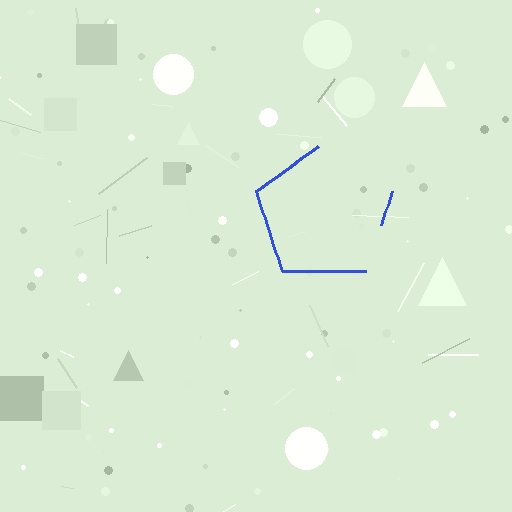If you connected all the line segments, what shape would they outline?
They would outline a pentagon.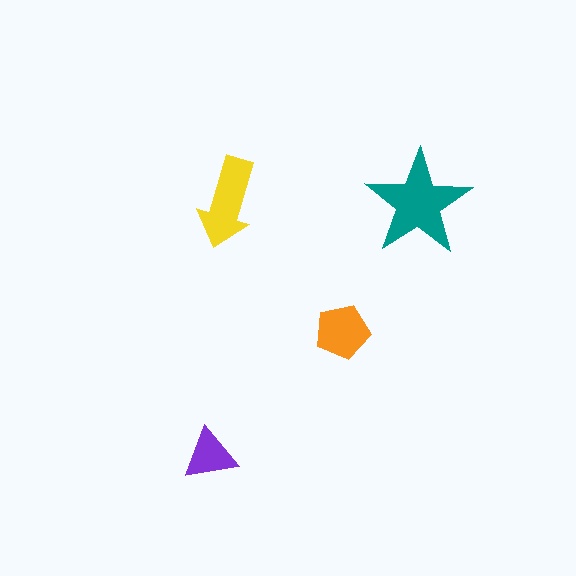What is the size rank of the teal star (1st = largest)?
1st.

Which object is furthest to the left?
The purple triangle is leftmost.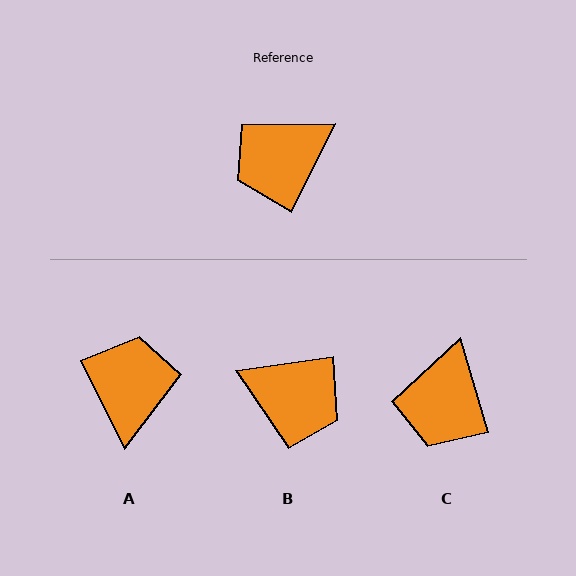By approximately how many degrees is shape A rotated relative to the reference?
Approximately 128 degrees clockwise.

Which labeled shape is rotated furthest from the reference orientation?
A, about 128 degrees away.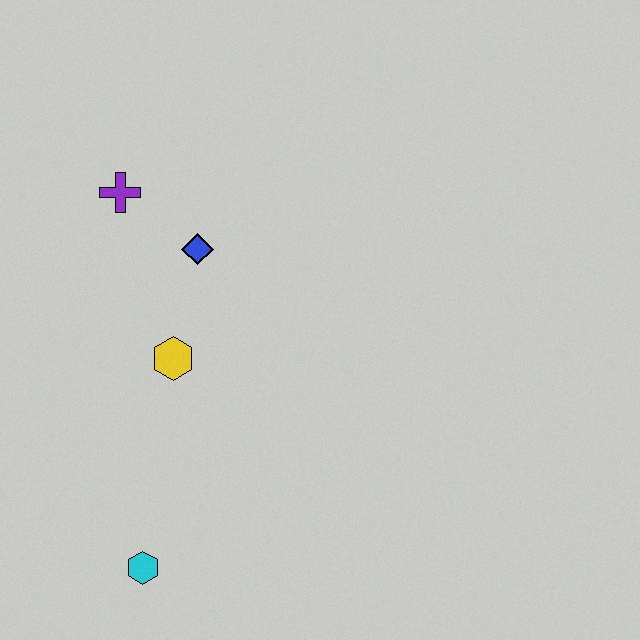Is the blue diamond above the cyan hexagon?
Yes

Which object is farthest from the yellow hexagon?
The cyan hexagon is farthest from the yellow hexagon.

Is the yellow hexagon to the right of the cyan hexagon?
Yes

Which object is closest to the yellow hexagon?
The blue diamond is closest to the yellow hexagon.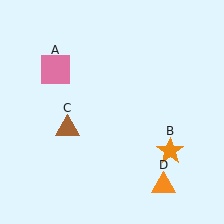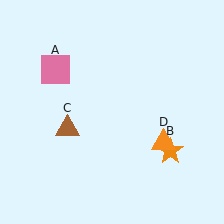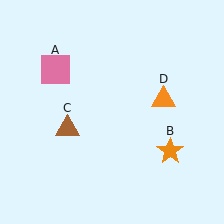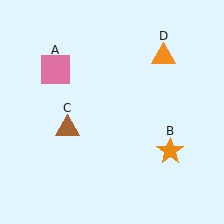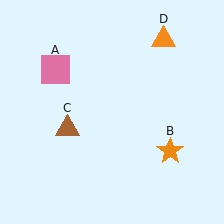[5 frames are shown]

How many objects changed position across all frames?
1 object changed position: orange triangle (object D).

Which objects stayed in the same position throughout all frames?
Pink square (object A) and orange star (object B) and brown triangle (object C) remained stationary.